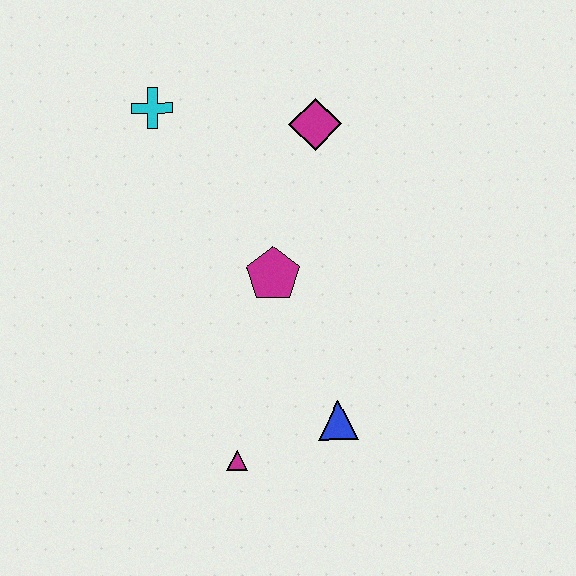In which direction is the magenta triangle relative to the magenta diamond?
The magenta triangle is below the magenta diamond.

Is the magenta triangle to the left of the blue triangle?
Yes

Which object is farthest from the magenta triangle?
The cyan cross is farthest from the magenta triangle.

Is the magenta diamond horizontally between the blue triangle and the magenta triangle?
Yes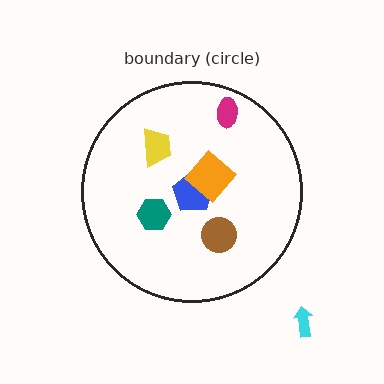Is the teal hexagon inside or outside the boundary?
Inside.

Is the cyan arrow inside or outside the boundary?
Outside.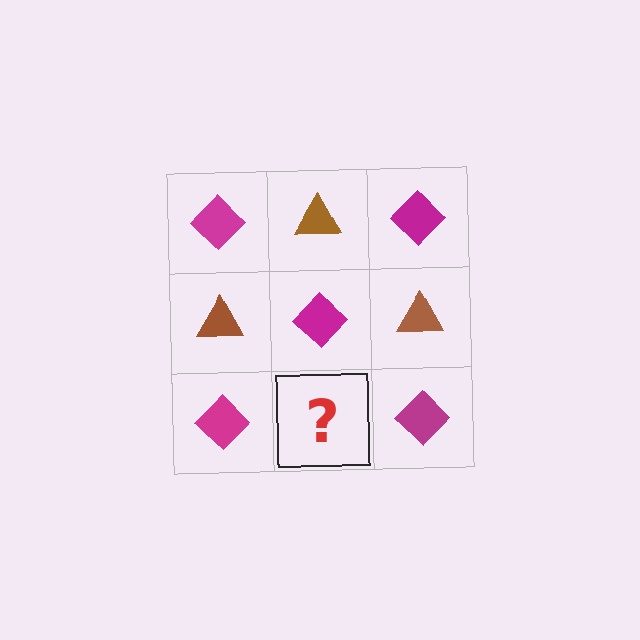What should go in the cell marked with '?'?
The missing cell should contain a brown triangle.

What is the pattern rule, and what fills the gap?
The rule is that it alternates magenta diamond and brown triangle in a checkerboard pattern. The gap should be filled with a brown triangle.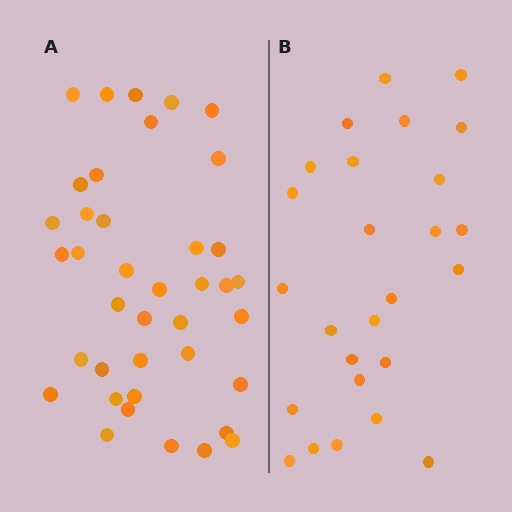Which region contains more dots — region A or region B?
Region A (the left region) has more dots.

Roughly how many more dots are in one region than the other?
Region A has approximately 15 more dots than region B.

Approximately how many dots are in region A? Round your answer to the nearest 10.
About 40 dots. (The exact count is 39, which rounds to 40.)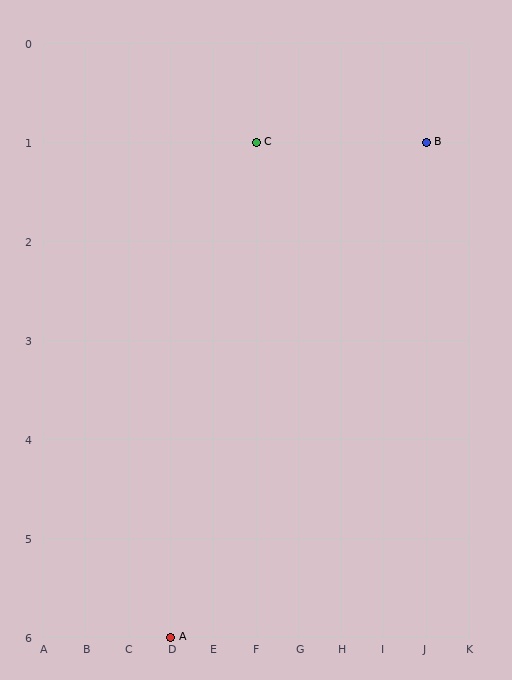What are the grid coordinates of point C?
Point C is at grid coordinates (F, 1).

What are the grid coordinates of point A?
Point A is at grid coordinates (D, 6).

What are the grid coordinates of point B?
Point B is at grid coordinates (J, 1).